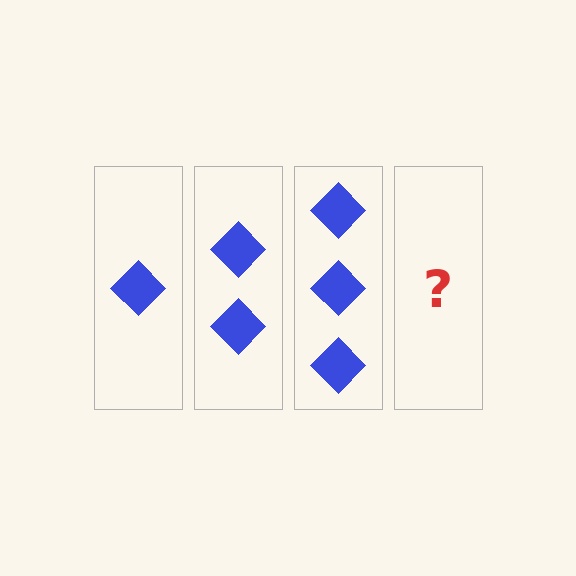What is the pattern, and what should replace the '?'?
The pattern is that each step adds one more diamond. The '?' should be 4 diamonds.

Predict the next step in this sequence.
The next step is 4 diamonds.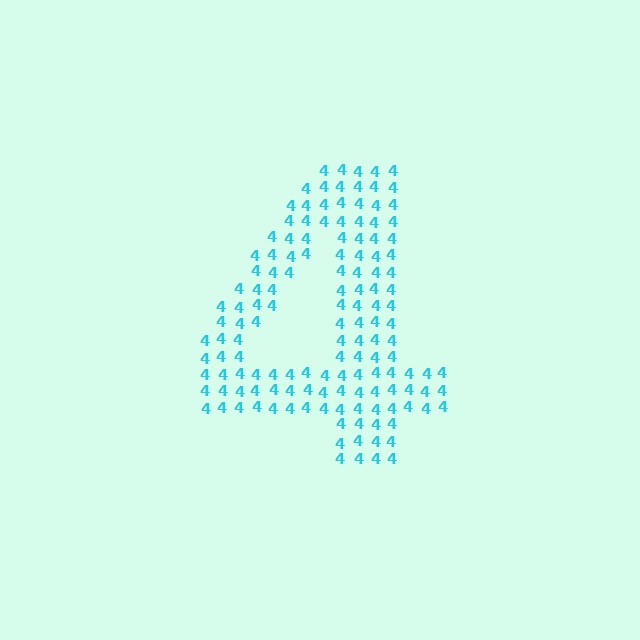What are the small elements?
The small elements are digit 4's.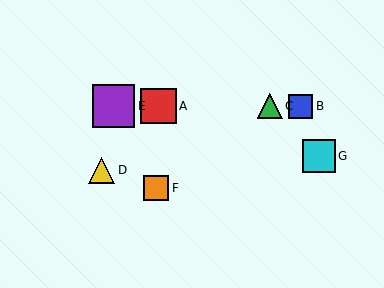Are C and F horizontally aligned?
No, C is at y≈106 and F is at y≈188.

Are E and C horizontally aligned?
Yes, both are at y≈106.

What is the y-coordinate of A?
Object A is at y≈106.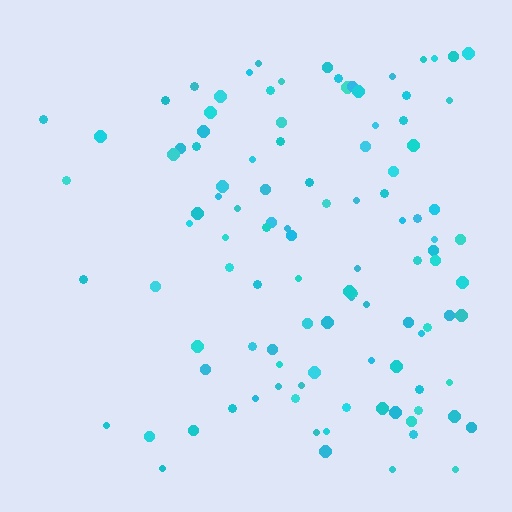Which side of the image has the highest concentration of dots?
The right.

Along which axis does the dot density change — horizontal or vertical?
Horizontal.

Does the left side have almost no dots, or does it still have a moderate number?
Still a moderate number, just noticeably fewer than the right.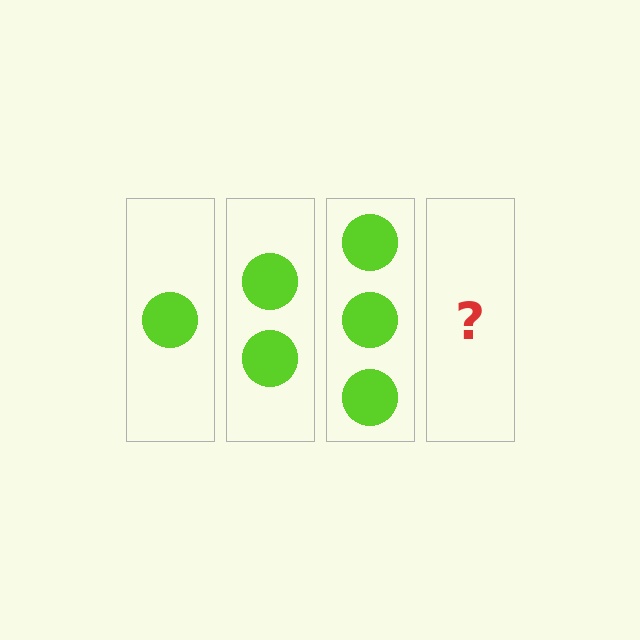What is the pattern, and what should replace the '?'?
The pattern is that each step adds one more circle. The '?' should be 4 circles.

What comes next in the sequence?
The next element should be 4 circles.